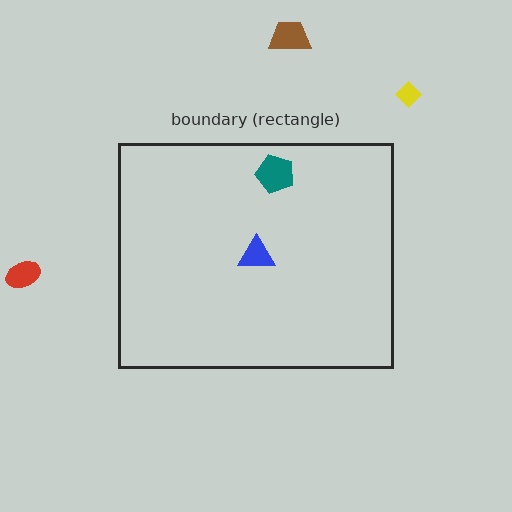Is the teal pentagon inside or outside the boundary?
Inside.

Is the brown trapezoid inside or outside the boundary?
Outside.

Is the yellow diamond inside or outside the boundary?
Outside.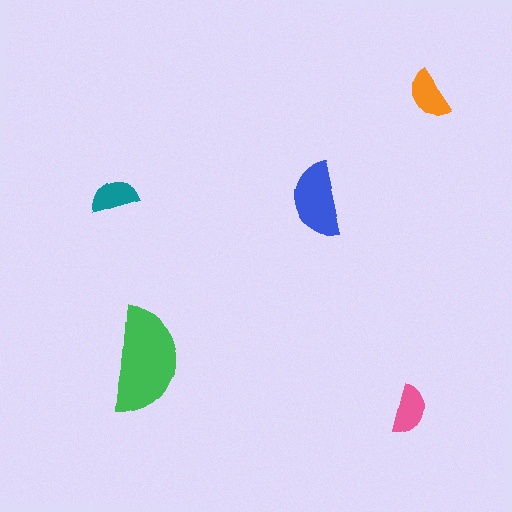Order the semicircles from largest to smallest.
the green one, the blue one, the orange one, the pink one, the teal one.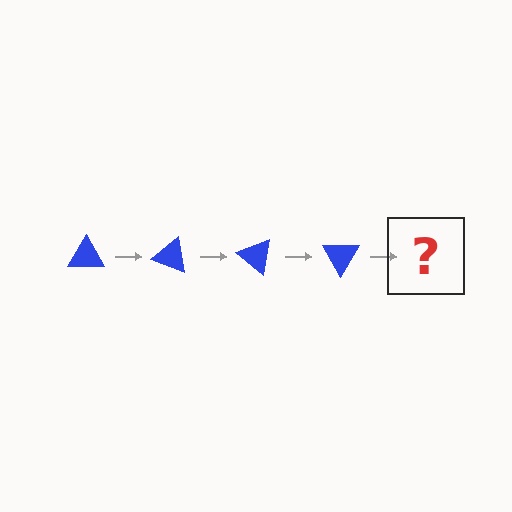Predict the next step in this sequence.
The next step is a blue triangle rotated 80 degrees.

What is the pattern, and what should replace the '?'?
The pattern is that the triangle rotates 20 degrees each step. The '?' should be a blue triangle rotated 80 degrees.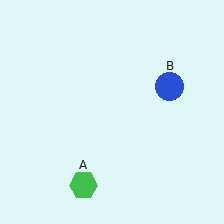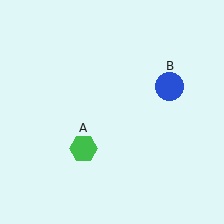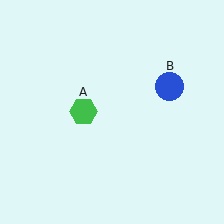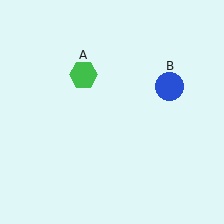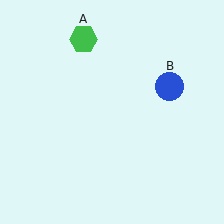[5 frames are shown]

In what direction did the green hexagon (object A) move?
The green hexagon (object A) moved up.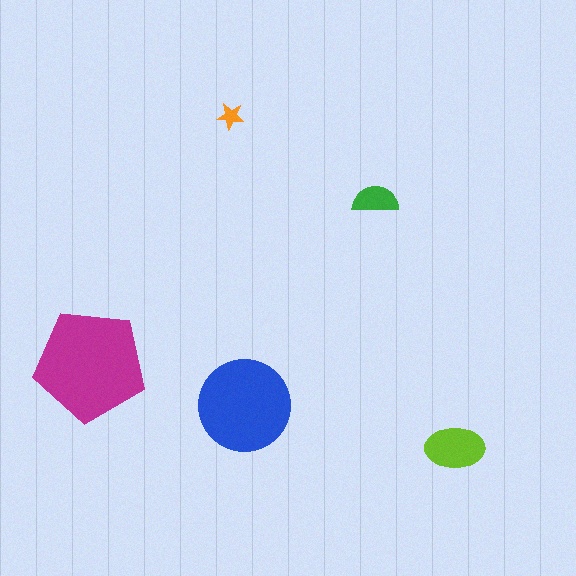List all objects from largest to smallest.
The magenta pentagon, the blue circle, the lime ellipse, the green semicircle, the orange star.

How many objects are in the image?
There are 5 objects in the image.